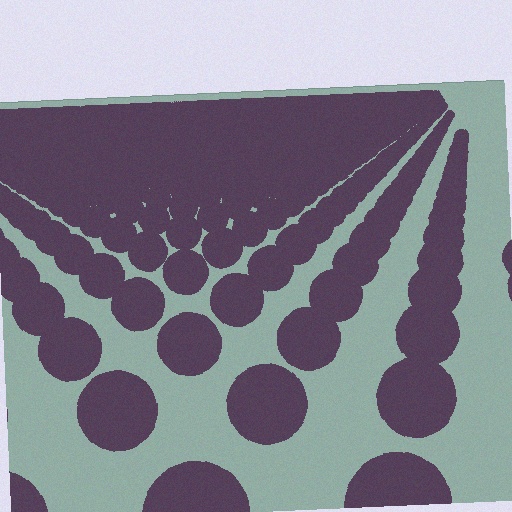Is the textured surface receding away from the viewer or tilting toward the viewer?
The surface is receding away from the viewer. Texture elements get smaller and denser toward the top.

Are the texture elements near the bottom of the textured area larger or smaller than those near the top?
Larger. Near the bottom, elements are closer to the viewer and appear at a bigger on-screen size.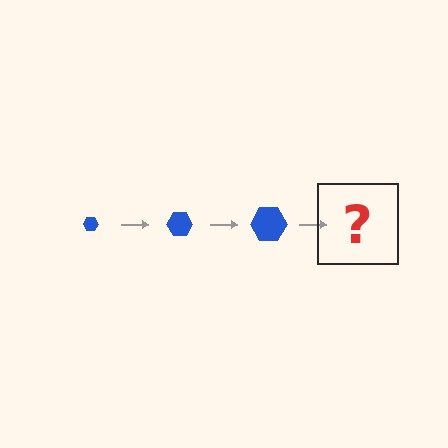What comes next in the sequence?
The next element should be a blue hexagon, larger than the previous one.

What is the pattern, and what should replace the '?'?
The pattern is that the hexagon gets progressively larger each step. The '?' should be a blue hexagon, larger than the previous one.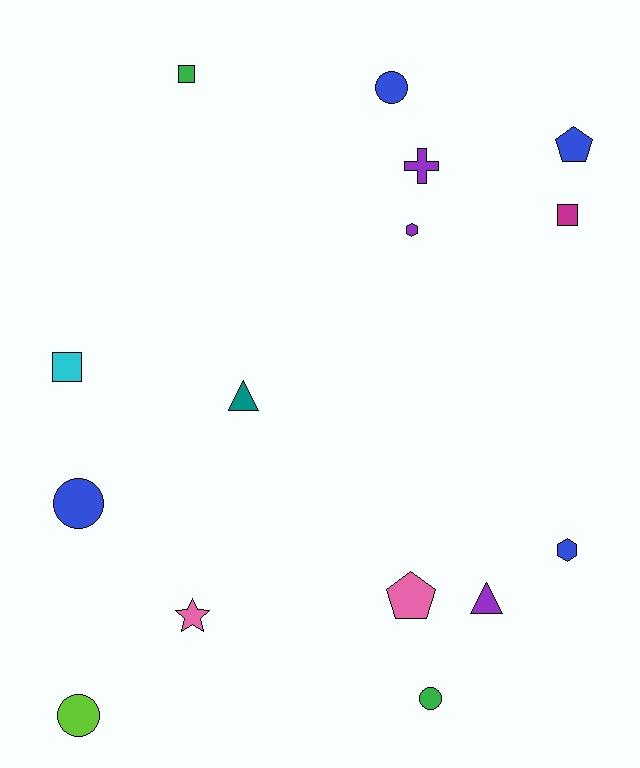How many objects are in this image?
There are 15 objects.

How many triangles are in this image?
There are 2 triangles.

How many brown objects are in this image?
There are no brown objects.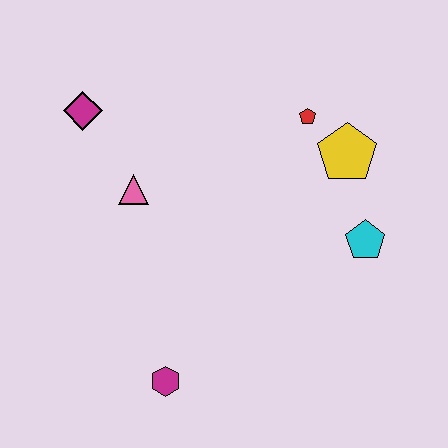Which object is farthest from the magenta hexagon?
The red pentagon is farthest from the magenta hexagon.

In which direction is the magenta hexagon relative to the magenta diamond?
The magenta hexagon is below the magenta diamond.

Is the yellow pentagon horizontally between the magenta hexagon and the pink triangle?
No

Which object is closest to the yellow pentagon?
The red pentagon is closest to the yellow pentagon.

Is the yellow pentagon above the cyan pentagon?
Yes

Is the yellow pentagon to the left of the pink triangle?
No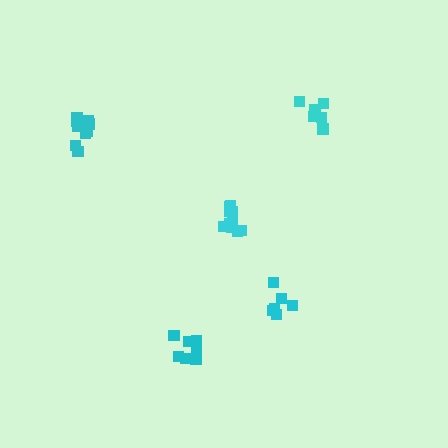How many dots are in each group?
Group 1: 10 dots, Group 2: 11 dots, Group 3: 7 dots, Group 4: 6 dots, Group 5: 6 dots (40 total).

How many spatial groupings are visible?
There are 5 spatial groupings.